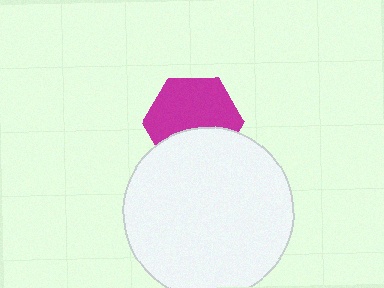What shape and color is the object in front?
The object in front is a white circle.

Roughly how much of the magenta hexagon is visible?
About half of it is visible (roughly 63%).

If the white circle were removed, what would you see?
You would see the complete magenta hexagon.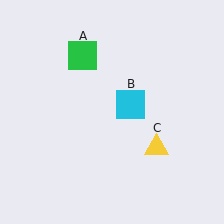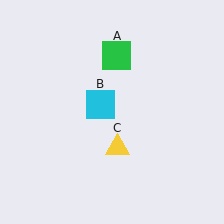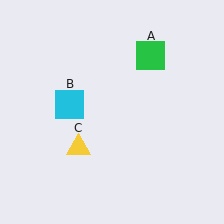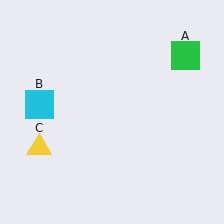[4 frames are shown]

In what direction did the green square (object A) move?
The green square (object A) moved right.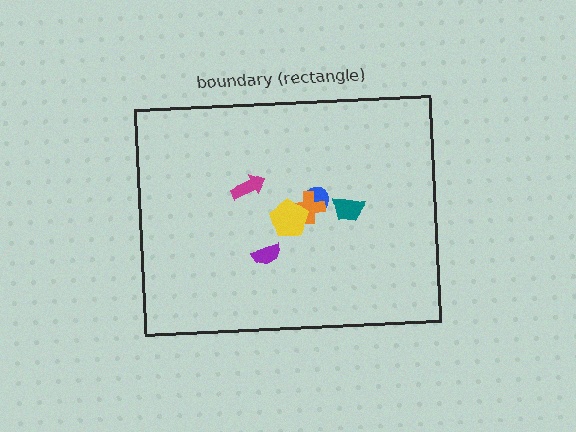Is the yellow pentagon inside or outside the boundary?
Inside.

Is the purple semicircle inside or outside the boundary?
Inside.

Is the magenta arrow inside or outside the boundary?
Inside.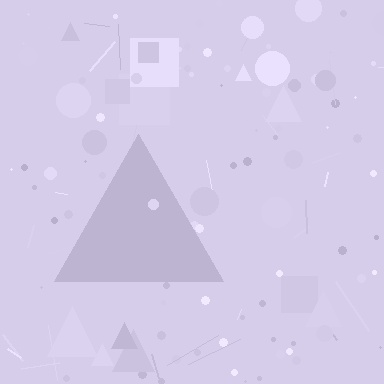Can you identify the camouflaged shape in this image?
The camouflaged shape is a triangle.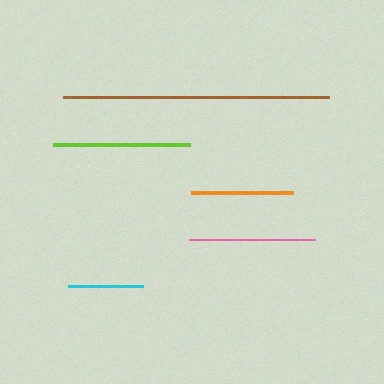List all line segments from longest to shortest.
From longest to shortest: brown, lime, pink, orange, cyan.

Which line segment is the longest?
The brown line is the longest at approximately 266 pixels.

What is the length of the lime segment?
The lime segment is approximately 138 pixels long.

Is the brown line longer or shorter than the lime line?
The brown line is longer than the lime line.